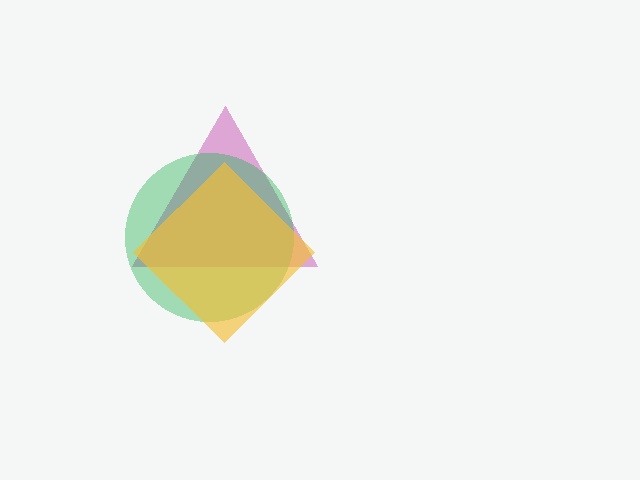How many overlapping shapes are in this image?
There are 3 overlapping shapes in the image.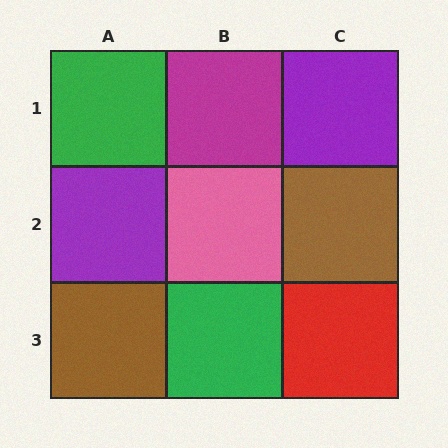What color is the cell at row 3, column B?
Green.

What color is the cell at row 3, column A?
Brown.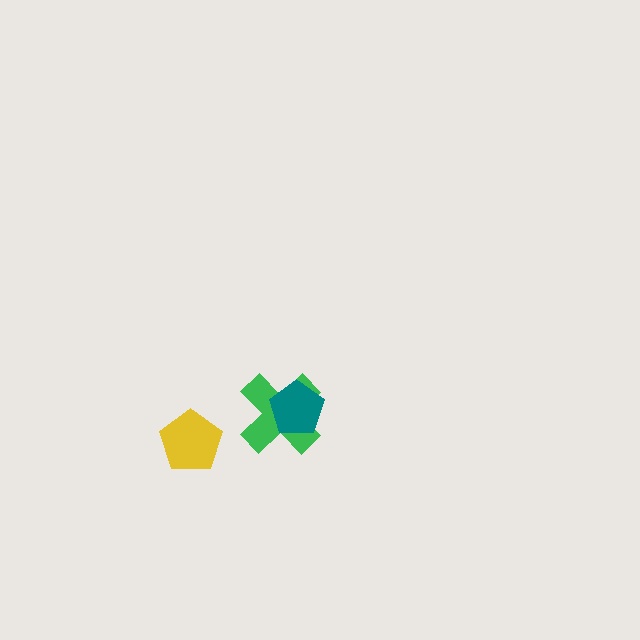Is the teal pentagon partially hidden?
No, no other shape covers it.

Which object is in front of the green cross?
The teal pentagon is in front of the green cross.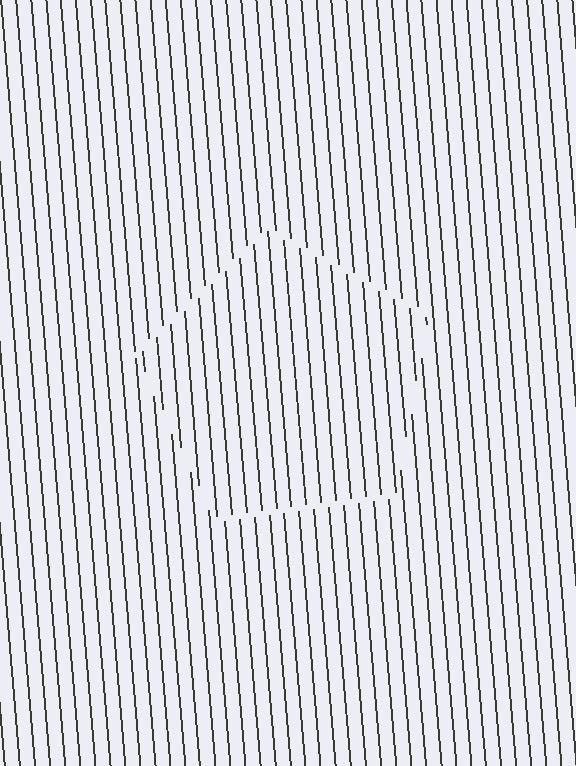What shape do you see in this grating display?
An illusory pentagon. The interior of the shape contains the same grating, shifted by half a period — the contour is defined by the phase discontinuity where line-ends from the inner and outer gratings abut.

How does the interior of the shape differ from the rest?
The interior of the shape contains the same grating, shifted by half a period — the contour is defined by the phase discontinuity where line-ends from the inner and outer gratings abut.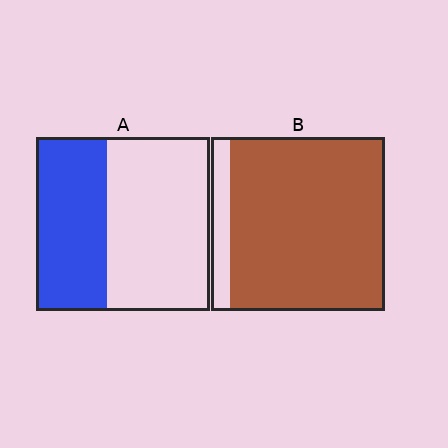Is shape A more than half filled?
No.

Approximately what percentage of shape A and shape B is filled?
A is approximately 40% and B is approximately 90%.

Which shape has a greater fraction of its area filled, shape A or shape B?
Shape B.